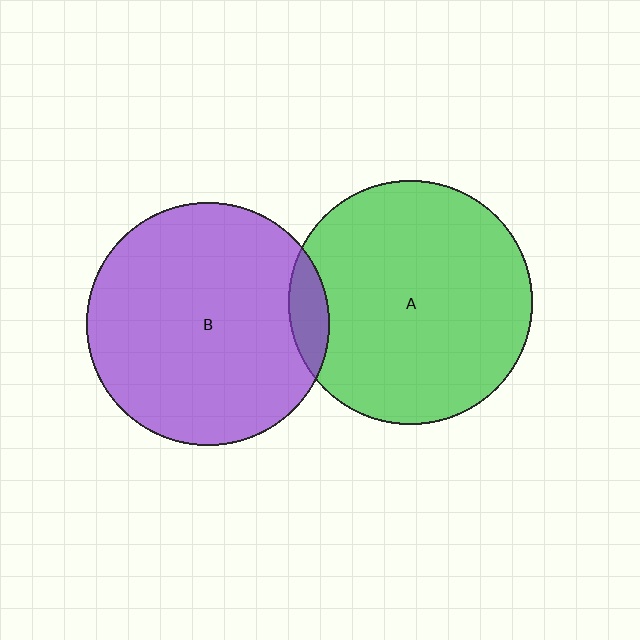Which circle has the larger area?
Circle A (green).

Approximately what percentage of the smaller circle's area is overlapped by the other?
Approximately 10%.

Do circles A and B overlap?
Yes.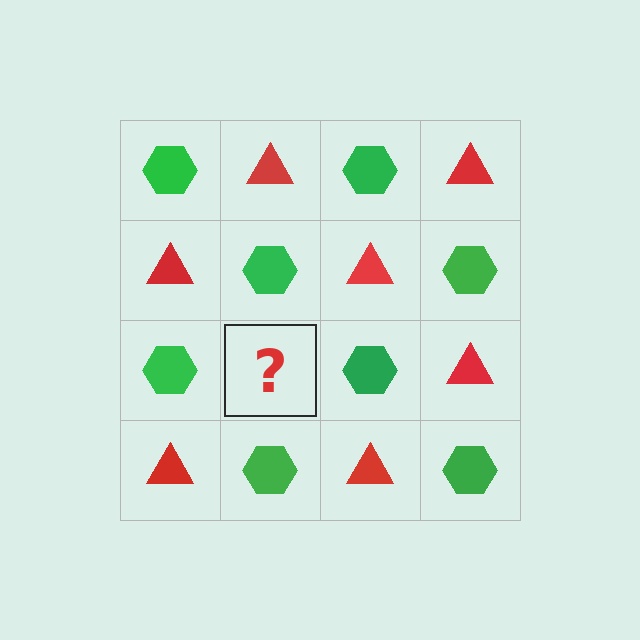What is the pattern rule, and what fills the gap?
The rule is that it alternates green hexagon and red triangle in a checkerboard pattern. The gap should be filled with a red triangle.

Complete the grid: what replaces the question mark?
The question mark should be replaced with a red triangle.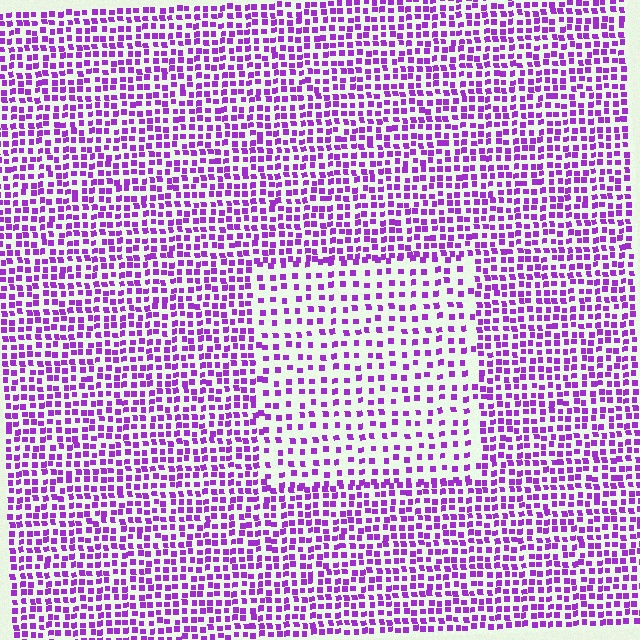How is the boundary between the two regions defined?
The boundary is defined by a change in element density (approximately 1.9x ratio). All elements are the same color, size, and shape.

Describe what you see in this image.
The image contains small purple elements arranged at two different densities. A rectangle-shaped region is visible where the elements are less densely packed than the surrounding area.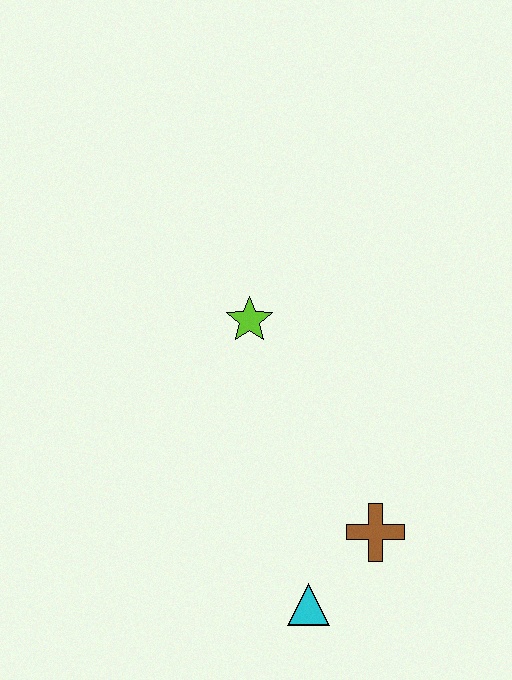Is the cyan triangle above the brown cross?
No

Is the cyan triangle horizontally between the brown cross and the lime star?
Yes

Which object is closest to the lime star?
The brown cross is closest to the lime star.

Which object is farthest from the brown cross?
The lime star is farthest from the brown cross.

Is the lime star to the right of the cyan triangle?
No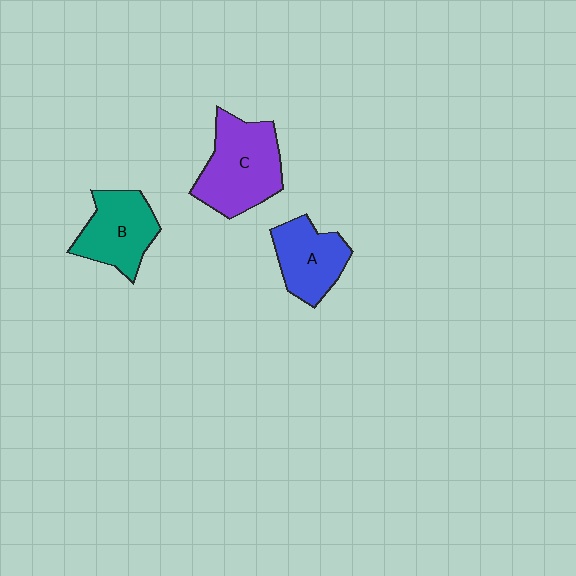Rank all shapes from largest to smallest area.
From largest to smallest: C (purple), B (teal), A (blue).